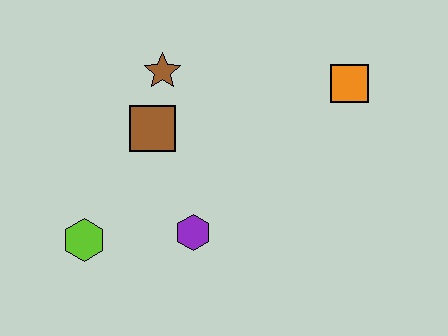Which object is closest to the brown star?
The brown square is closest to the brown star.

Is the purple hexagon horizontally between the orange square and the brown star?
Yes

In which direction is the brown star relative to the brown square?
The brown star is above the brown square.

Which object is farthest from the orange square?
The lime hexagon is farthest from the orange square.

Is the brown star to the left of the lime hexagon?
No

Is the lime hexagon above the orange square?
No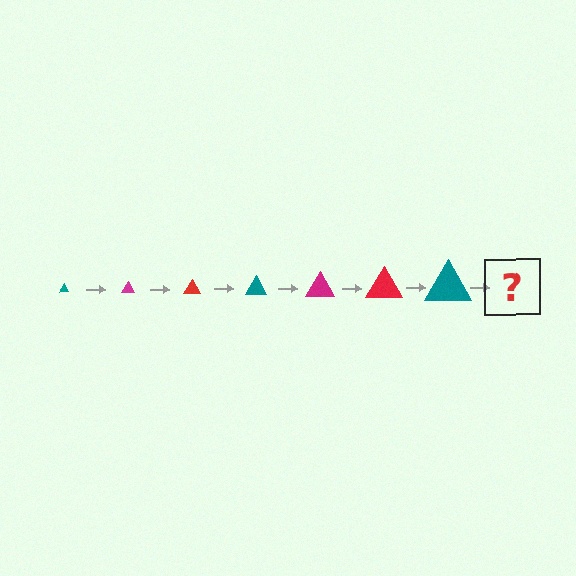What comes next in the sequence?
The next element should be a magenta triangle, larger than the previous one.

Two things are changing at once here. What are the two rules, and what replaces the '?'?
The two rules are that the triangle grows larger each step and the color cycles through teal, magenta, and red. The '?' should be a magenta triangle, larger than the previous one.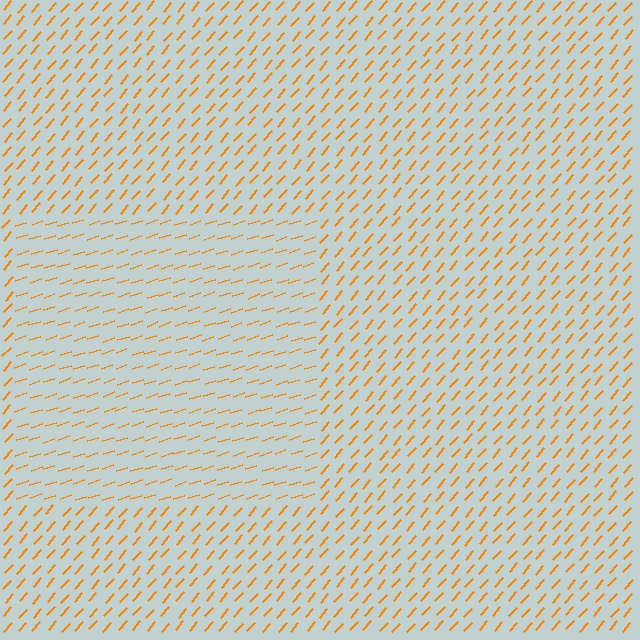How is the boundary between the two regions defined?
The boundary is defined purely by a change in line orientation (approximately 30 degrees difference). All lines are the same color and thickness.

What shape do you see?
I see a rectangle.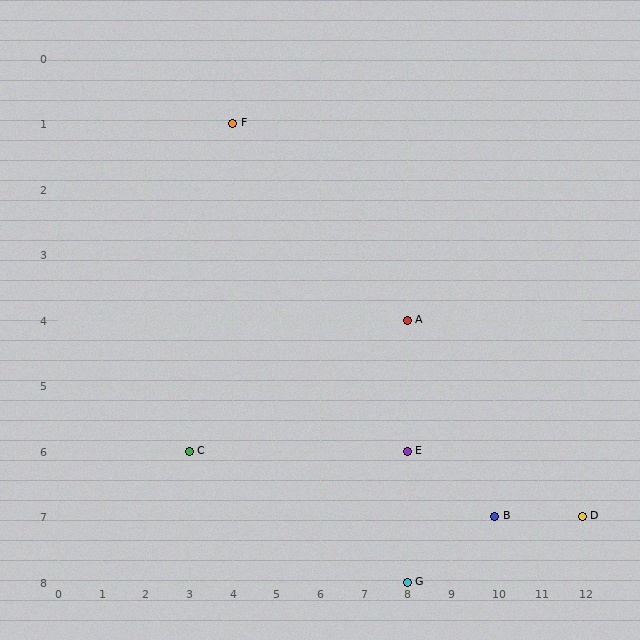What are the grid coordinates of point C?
Point C is at grid coordinates (3, 6).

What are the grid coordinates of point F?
Point F is at grid coordinates (4, 1).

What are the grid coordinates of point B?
Point B is at grid coordinates (10, 7).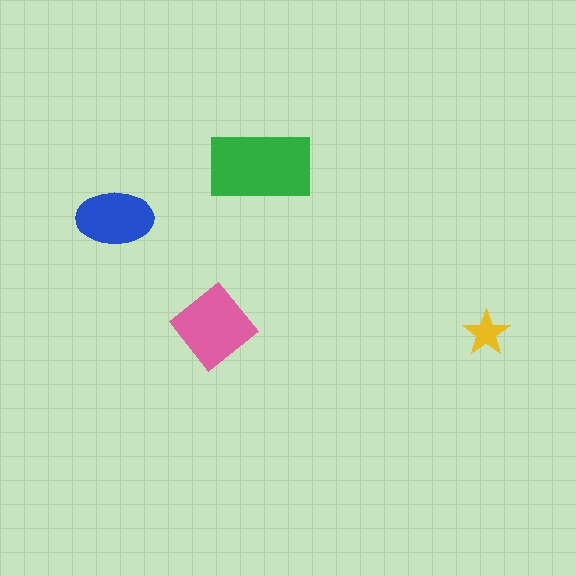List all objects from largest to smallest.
The green rectangle, the pink diamond, the blue ellipse, the yellow star.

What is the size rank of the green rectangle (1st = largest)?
1st.